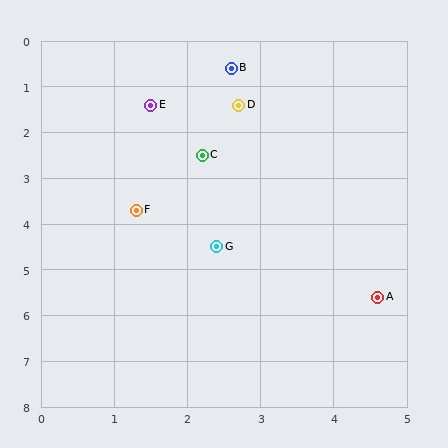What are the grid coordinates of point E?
Point E is at approximately (1.5, 1.4).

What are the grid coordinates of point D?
Point D is at approximately (2.7, 1.4).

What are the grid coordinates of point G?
Point G is at approximately (2.4, 4.5).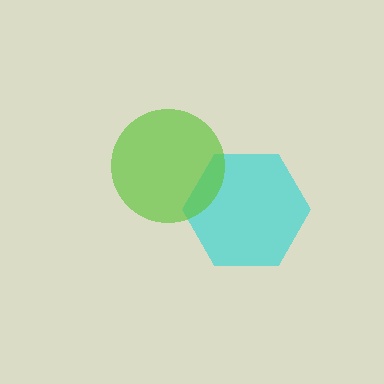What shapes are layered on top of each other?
The layered shapes are: a cyan hexagon, a lime circle.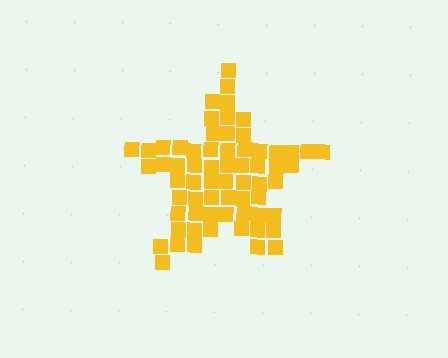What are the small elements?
The small elements are squares.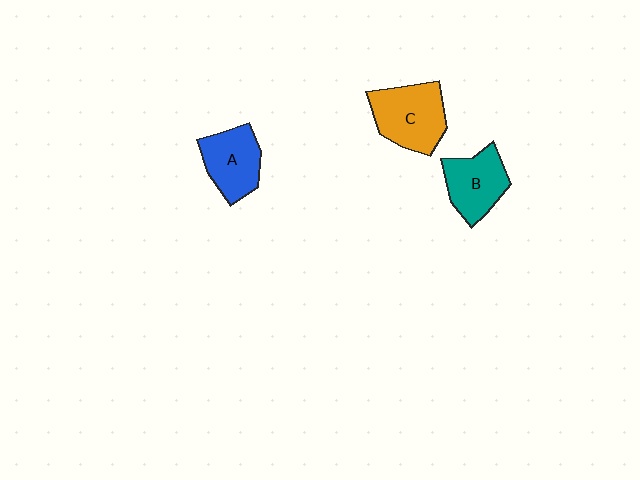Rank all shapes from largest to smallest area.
From largest to smallest: C (orange), B (teal), A (blue).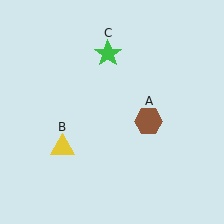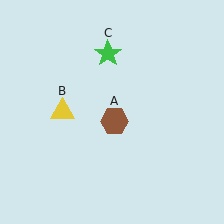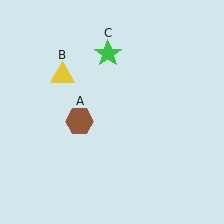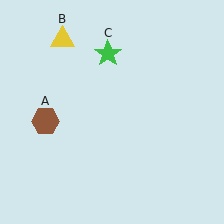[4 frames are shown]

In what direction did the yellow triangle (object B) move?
The yellow triangle (object B) moved up.